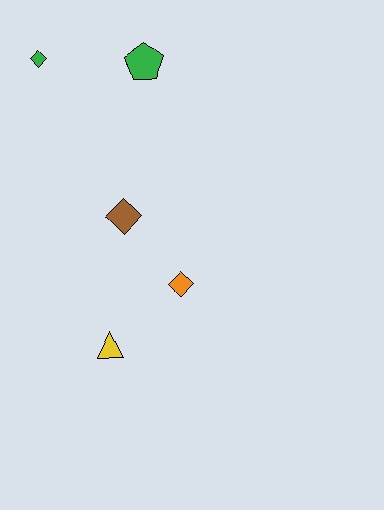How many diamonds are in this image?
There are 3 diamonds.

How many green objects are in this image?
There are 2 green objects.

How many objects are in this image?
There are 5 objects.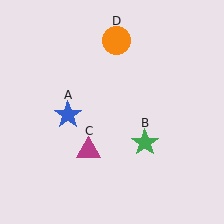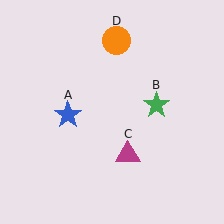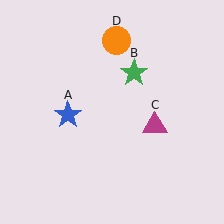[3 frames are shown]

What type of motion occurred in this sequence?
The green star (object B), magenta triangle (object C) rotated counterclockwise around the center of the scene.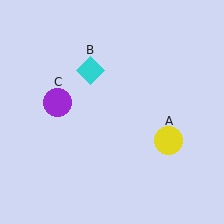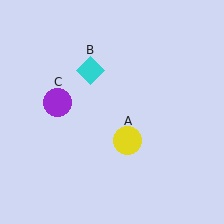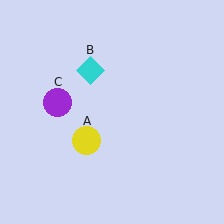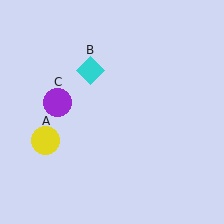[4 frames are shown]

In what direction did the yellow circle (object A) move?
The yellow circle (object A) moved left.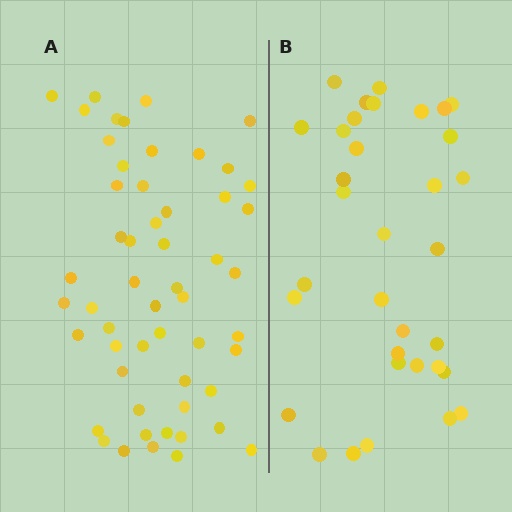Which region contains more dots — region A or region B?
Region A (the left region) has more dots.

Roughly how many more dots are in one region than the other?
Region A has approximately 20 more dots than region B.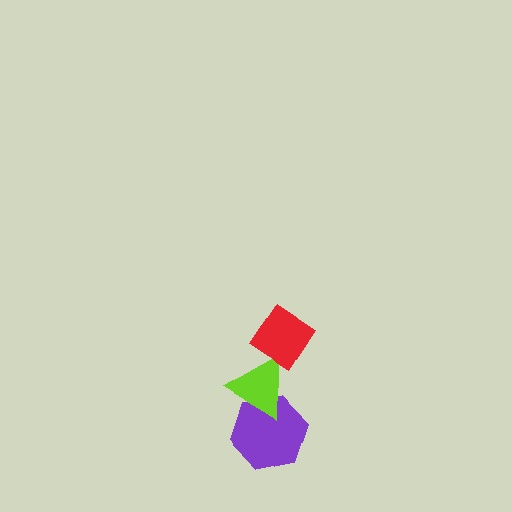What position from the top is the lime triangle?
The lime triangle is 2nd from the top.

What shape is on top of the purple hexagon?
The lime triangle is on top of the purple hexagon.